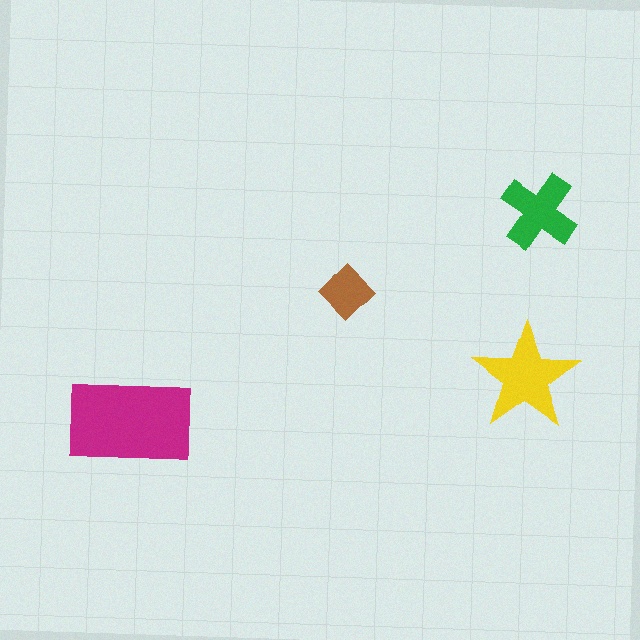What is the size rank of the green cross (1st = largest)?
3rd.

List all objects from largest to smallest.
The magenta rectangle, the yellow star, the green cross, the brown diamond.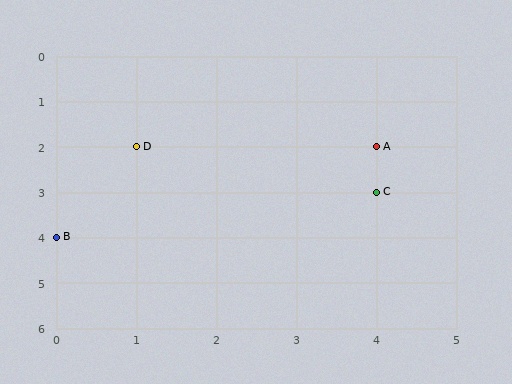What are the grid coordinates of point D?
Point D is at grid coordinates (1, 2).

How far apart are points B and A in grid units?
Points B and A are 4 columns and 2 rows apart (about 4.5 grid units diagonally).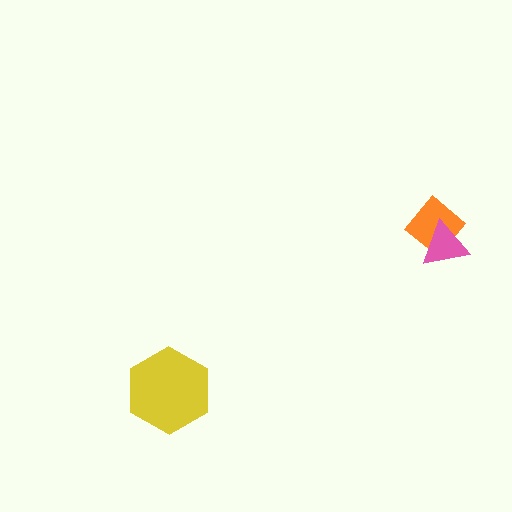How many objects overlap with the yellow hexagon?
0 objects overlap with the yellow hexagon.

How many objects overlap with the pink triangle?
1 object overlaps with the pink triangle.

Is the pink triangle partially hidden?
No, no other shape covers it.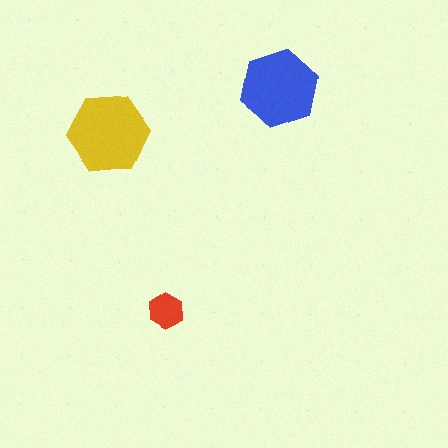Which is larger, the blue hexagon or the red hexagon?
The blue one.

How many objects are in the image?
There are 3 objects in the image.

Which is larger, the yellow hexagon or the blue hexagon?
The yellow one.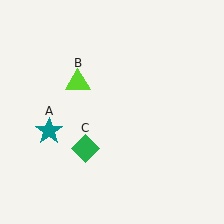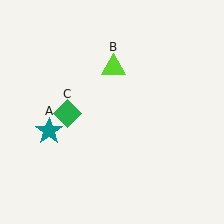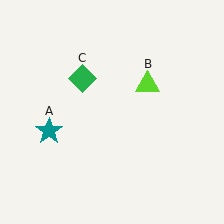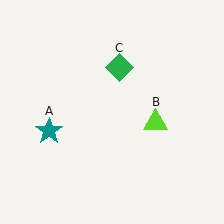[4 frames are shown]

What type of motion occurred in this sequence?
The lime triangle (object B), green diamond (object C) rotated clockwise around the center of the scene.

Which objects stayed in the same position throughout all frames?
Teal star (object A) remained stationary.